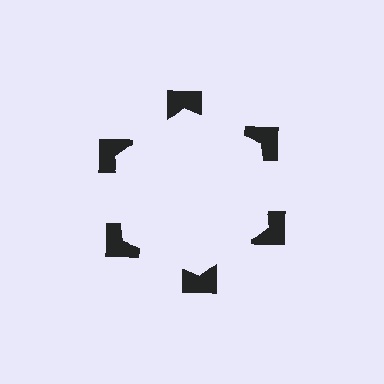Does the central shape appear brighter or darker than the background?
It typically appears slightly brighter than the background, even though no actual brightness change is drawn.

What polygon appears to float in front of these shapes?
An illusory hexagon — its edges are inferred from the aligned wedge cuts in the notched squares, not physically drawn.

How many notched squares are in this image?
There are 6 — one at each vertex of the illusory hexagon.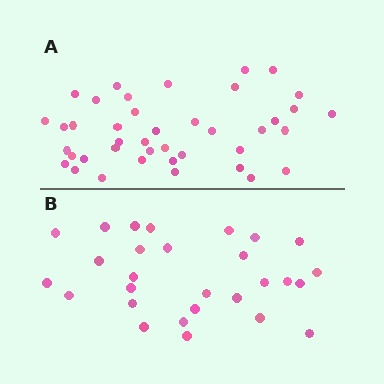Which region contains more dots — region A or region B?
Region A (the top region) has more dots.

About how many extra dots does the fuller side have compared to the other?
Region A has approximately 15 more dots than region B.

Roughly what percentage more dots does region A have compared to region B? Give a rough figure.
About 45% more.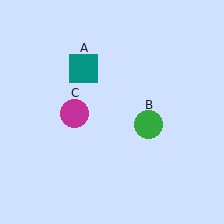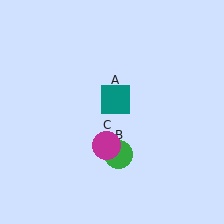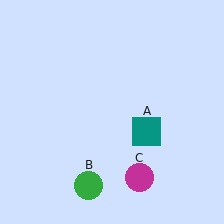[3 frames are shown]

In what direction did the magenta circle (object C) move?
The magenta circle (object C) moved down and to the right.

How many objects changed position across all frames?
3 objects changed position: teal square (object A), green circle (object B), magenta circle (object C).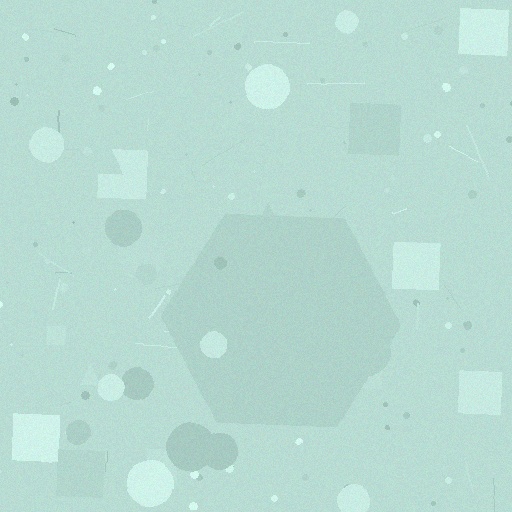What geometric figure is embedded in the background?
A hexagon is embedded in the background.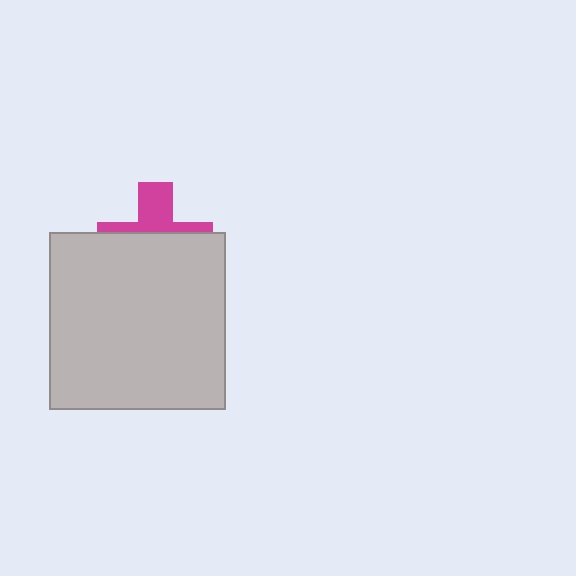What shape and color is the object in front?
The object in front is a light gray square.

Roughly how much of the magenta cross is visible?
A small part of it is visible (roughly 37%).